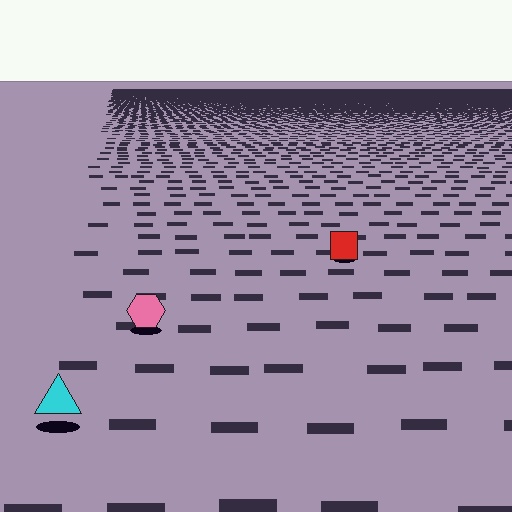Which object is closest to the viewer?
The cyan triangle is closest. The texture marks near it are larger and more spread out.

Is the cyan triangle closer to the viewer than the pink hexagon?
Yes. The cyan triangle is closer — you can tell from the texture gradient: the ground texture is coarser near it.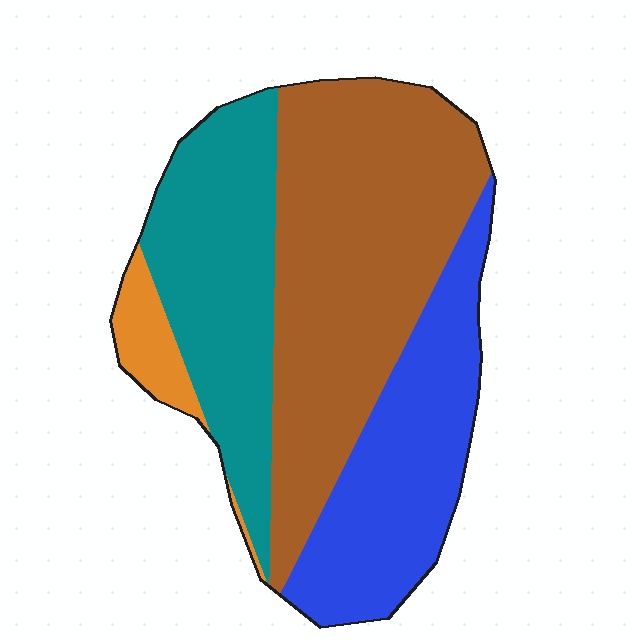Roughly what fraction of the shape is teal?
Teal covers 26% of the shape.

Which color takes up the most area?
Brown, at roughly 45%.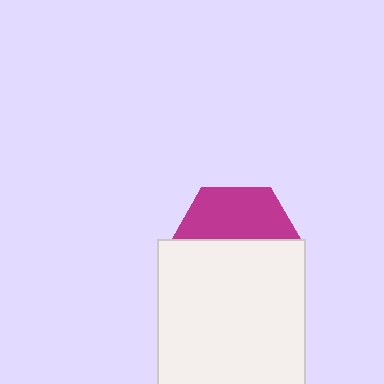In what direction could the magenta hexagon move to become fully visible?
The magenta hexagon could move up. That would shift it out from behind the white square entirely.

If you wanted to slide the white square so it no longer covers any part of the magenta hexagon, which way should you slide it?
Slide it down — that is the most direct way to separate the two shapes.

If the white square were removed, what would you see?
You would see the complete magenta hexagon.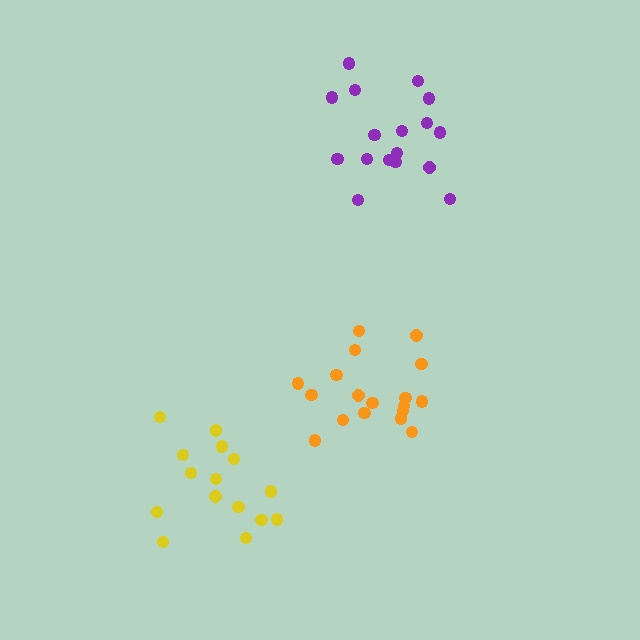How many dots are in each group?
Group 1: 15 dots, Group 2: 18 dots, Group 3: 17 dots (50 total).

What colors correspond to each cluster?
The clusters are colored: yellow, orange, purple.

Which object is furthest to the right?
The purple cluster is rightmost.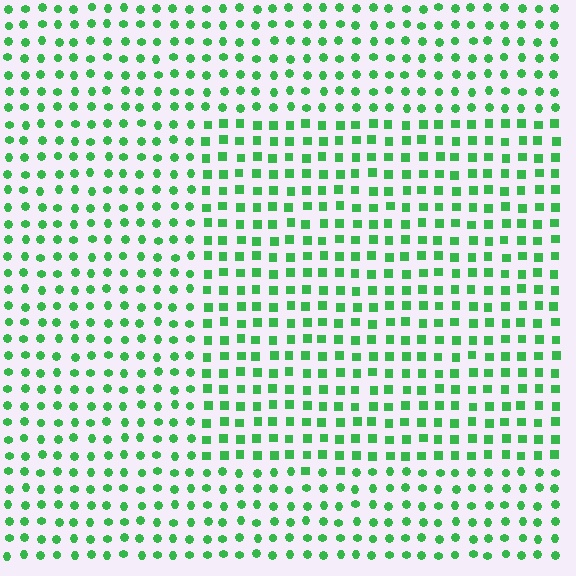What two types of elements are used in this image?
The image uses squares inside the rectangle region and circles outside it.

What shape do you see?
I see a rectangle.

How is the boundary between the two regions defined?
The boundary is defined by a change in element shape: squares inside vs. circles outside. All elements share the same color and spacing.